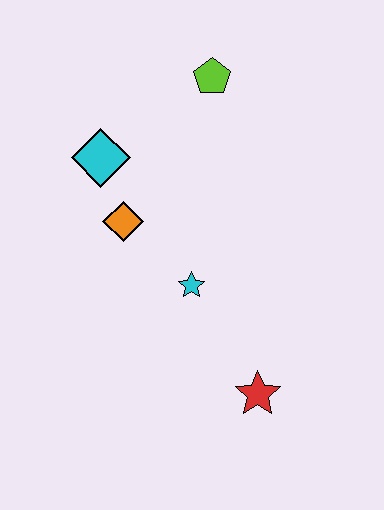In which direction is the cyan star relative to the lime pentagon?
The cyan star is below the lime pentagon.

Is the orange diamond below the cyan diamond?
Yes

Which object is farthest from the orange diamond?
The red star is farthest from the orange diamond.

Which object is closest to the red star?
The cyan star is closest to the red star.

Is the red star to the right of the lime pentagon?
Yes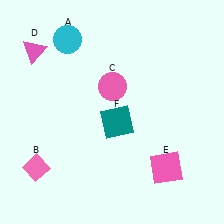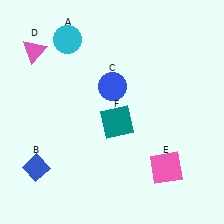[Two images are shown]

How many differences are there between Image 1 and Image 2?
There are 2 differences between the two images.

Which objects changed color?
B changed from pink to blue. C changed from pink to blue.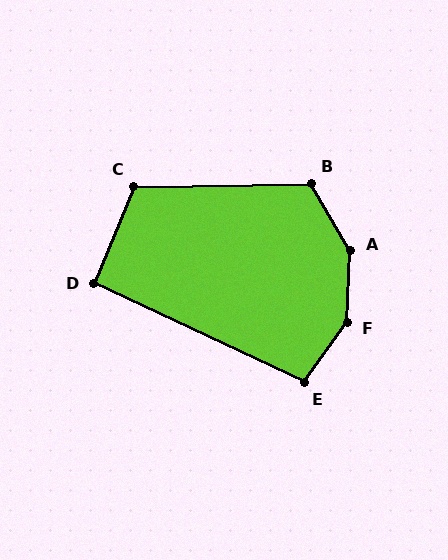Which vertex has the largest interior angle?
F, at approximately 147 degrees.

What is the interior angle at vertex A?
Approximately 147 degrees (obtuse).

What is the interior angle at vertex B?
Approximately 120 degrees (obtuse).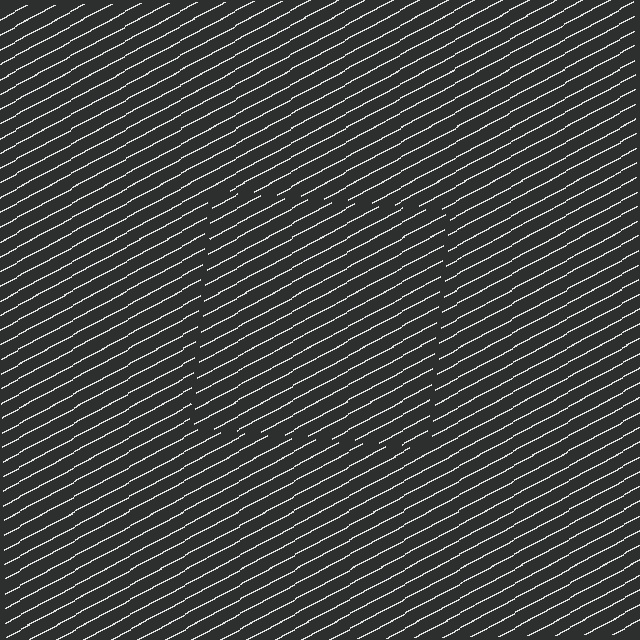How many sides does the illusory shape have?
4 sides — the line-ends trace a square.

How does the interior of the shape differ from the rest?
The interior of the shape contains the same grating, shifted by half a period — the contour is defined by the phase discontinuity where line-ends from the inner and outer gratings abut.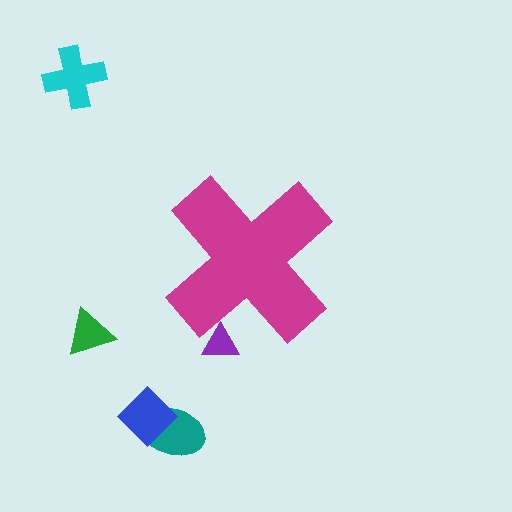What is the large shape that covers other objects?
A magenta cross.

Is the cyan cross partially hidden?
No, the cyan cross is fully visible.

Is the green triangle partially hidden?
No, the green triangle is fully visible.